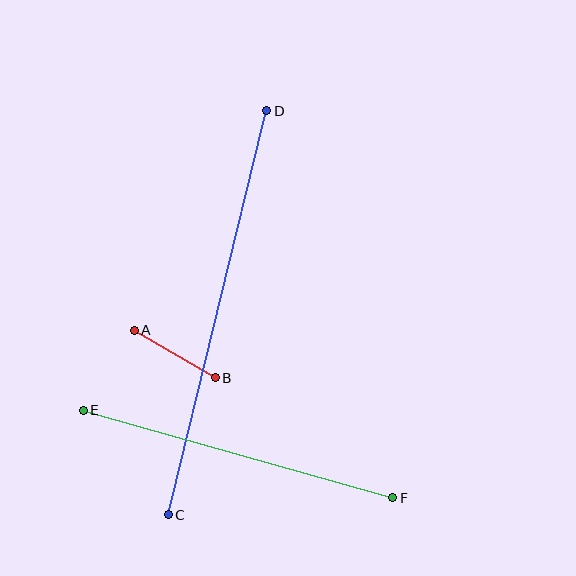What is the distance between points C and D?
The distance is approximately 416 pixels.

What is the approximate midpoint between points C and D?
The midpoint is at approximately (217, 313) pixels.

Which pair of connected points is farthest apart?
Points C and D are farthest apart.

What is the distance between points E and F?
The distance is approximately 321 pixels.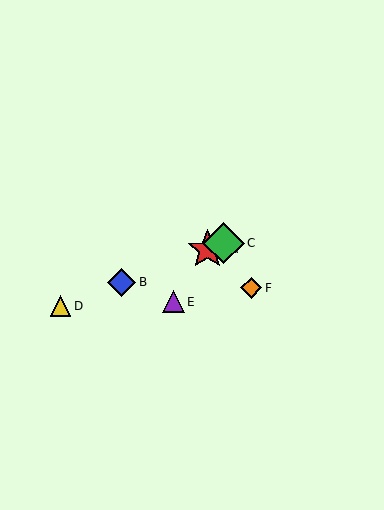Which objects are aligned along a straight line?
Objects A, B, C, D are aligned along a straight line.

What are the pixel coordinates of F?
Object F is at (251, 288).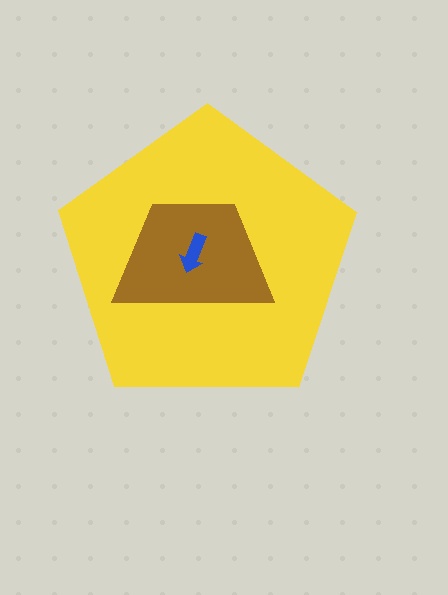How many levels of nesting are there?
3.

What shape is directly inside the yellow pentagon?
The brown trapezoid.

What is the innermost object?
The blue arrow.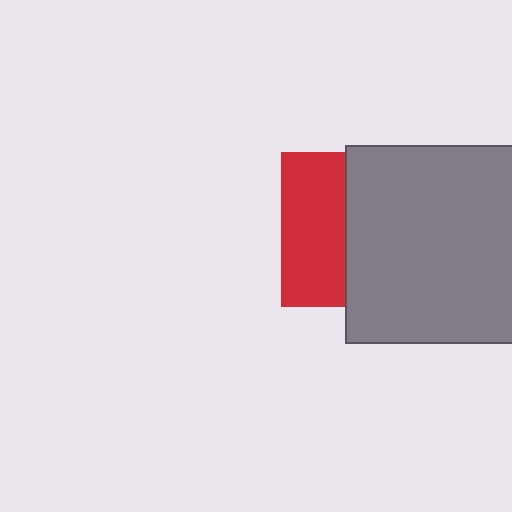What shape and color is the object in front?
The object in front is a gray square.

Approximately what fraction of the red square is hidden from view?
Roughly 58% of the red square is hidden behind the gray square.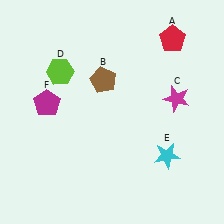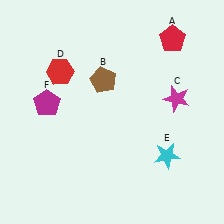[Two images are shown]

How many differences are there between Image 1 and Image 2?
There is 1 difference between the two images.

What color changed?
The hexagon (D) changed from lime in Image 1 to red in Image 2.